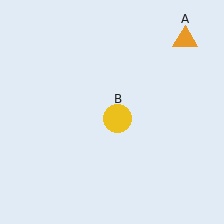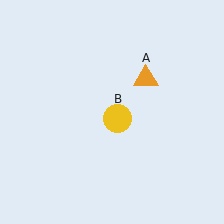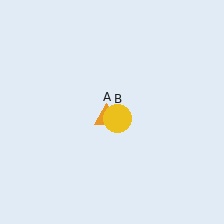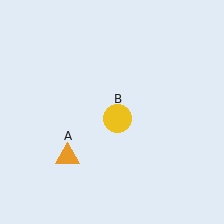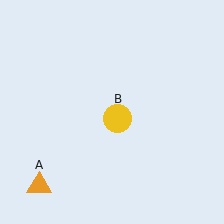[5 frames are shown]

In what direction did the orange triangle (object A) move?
The orange triangle (object A) moved down and to the left.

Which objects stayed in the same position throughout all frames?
Yellow circle (object B) remained stationary.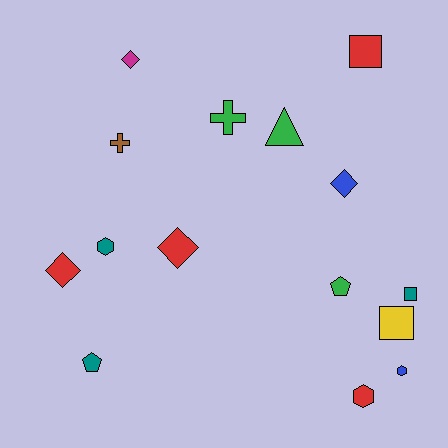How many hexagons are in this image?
There are 3 hexagons.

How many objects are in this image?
There are 15 objects.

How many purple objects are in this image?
There are no purple objects.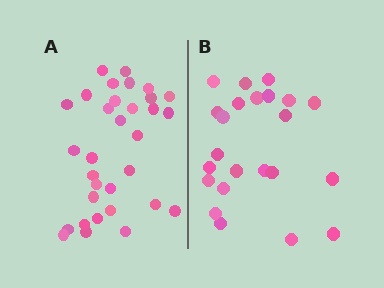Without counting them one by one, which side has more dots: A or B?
Region A (the left region) has more dots.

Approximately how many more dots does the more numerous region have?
Region A has roughly 8 or so more dots than region B.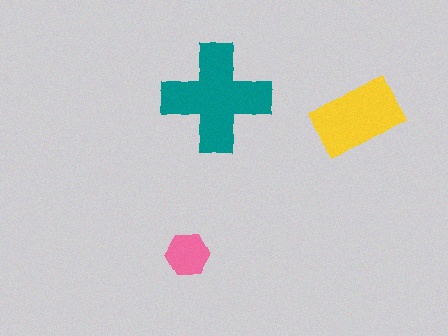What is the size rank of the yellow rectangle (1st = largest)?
2nd.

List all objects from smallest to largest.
The pink hexagon, the yellow rectangle, the teal cross.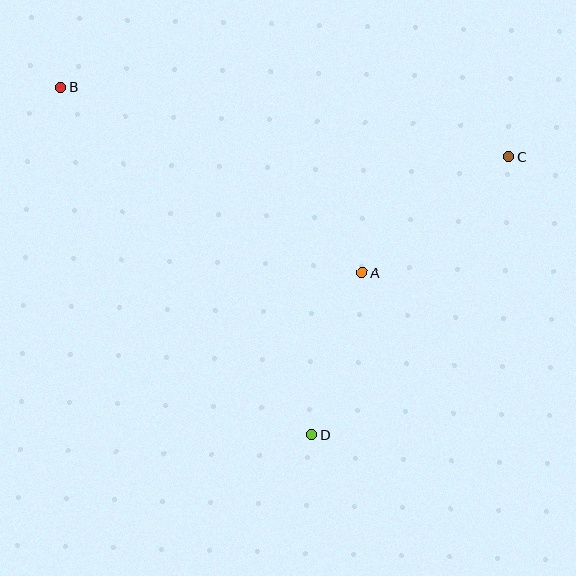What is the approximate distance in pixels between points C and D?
The distance between C and D is approximately 341 pixels.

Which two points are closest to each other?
Points A and D are closest to each other.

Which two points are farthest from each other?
Points B and C are farthest from each other.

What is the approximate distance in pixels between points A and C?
The distance between A and C is approximately 187 pixels.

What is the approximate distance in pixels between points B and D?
The distance between B and D is approximately 428 pixels.